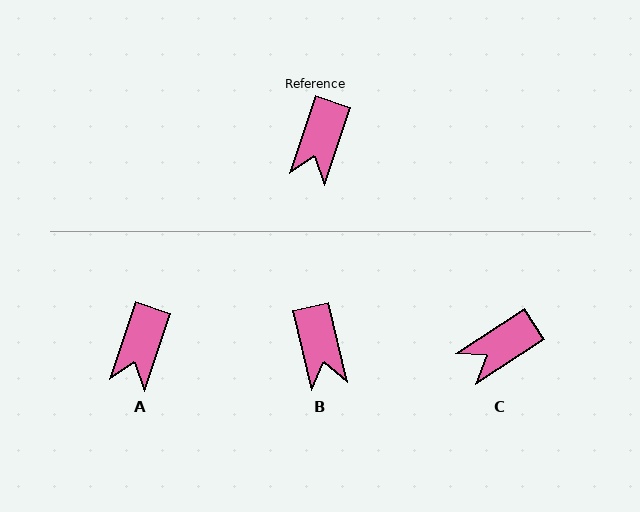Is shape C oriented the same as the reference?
No, it is off by about 38 degrees.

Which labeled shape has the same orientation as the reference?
A.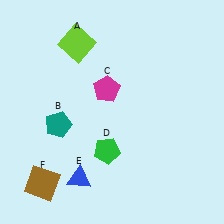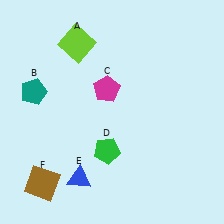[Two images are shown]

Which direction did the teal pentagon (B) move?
The teal pentagon (B) moved up.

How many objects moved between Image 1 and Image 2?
1 object moved between the two images.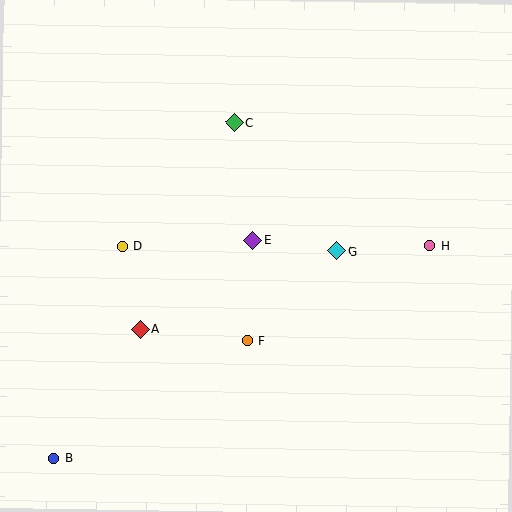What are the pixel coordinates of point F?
Point F is at (247, 341).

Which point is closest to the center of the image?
Point E at (253, 240) is closest to the center.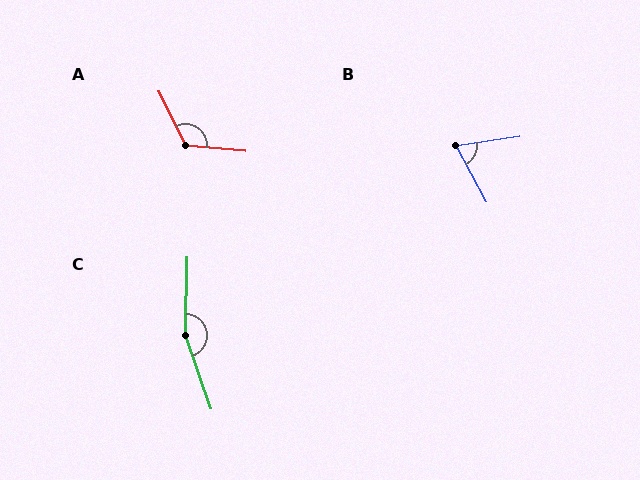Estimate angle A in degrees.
Approximately 121 degrees.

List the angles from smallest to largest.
B (70°), A (121°), C (159°).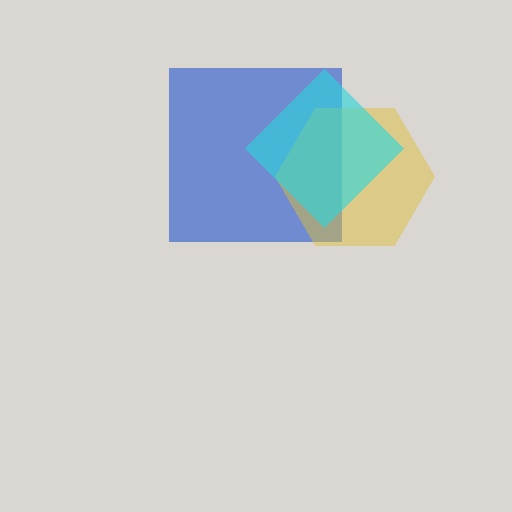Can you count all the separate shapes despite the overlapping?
Yes, there are 3 separate shapes.